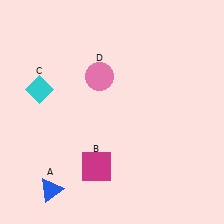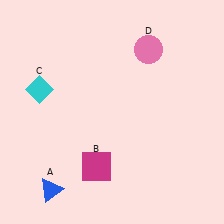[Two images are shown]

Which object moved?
The pink circle (D) moved right.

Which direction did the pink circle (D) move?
The pink circle (D) moved right.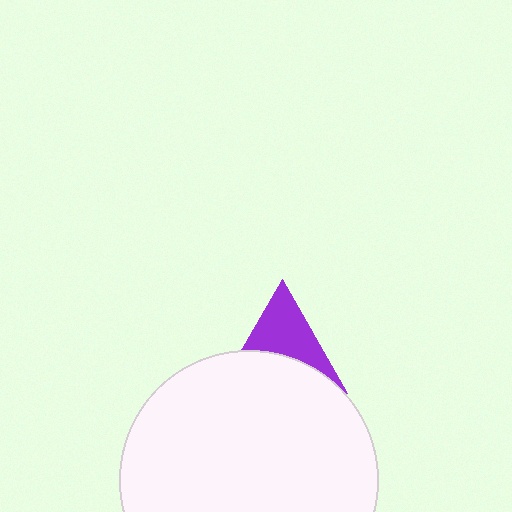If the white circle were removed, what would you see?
You would see the complete purple triangle.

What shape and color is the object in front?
The object in front is a white circle.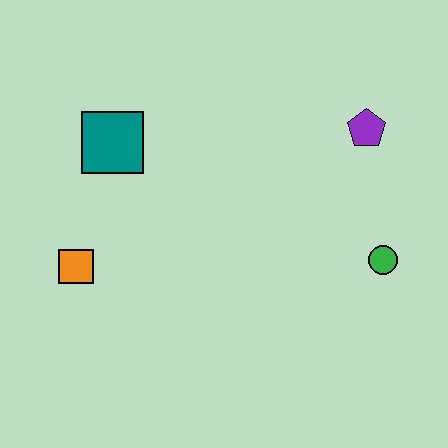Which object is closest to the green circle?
The purple pentagon is closest to the green circle.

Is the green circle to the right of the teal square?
Yes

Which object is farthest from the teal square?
The green circle is farthest from the teal square.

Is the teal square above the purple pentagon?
No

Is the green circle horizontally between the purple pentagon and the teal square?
No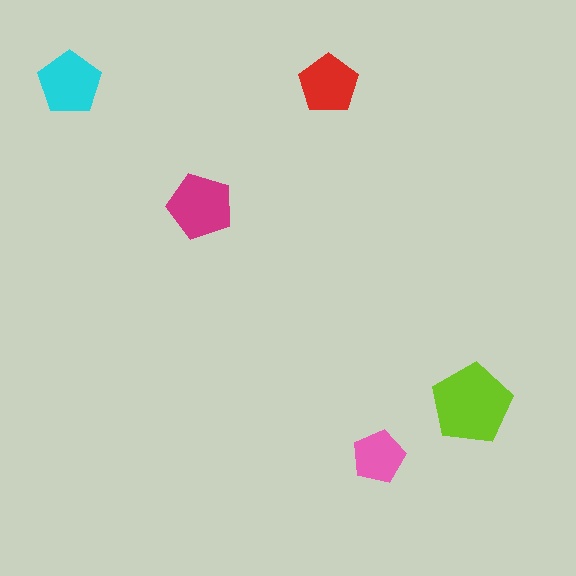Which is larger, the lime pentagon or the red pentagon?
The lime one.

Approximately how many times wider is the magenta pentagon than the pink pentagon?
About 1.5 times wider.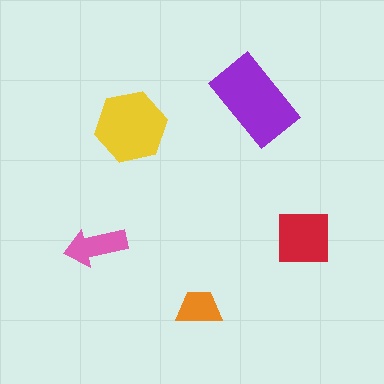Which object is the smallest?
The orange trapezoid.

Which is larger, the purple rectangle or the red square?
The purple rectangle.